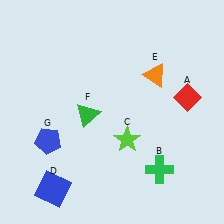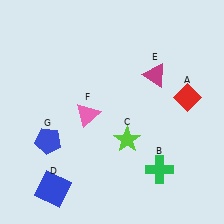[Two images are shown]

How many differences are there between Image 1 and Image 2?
There are 2 differences between the two images.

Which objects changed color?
E changed from orange to magenta. F changed from green to pink.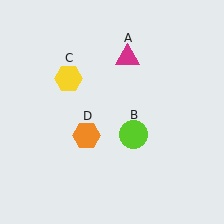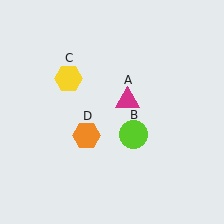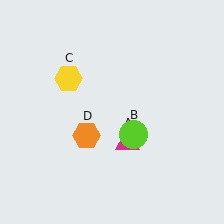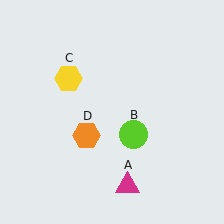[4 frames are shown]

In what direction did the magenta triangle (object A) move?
The magenta triangle (object A) moved down.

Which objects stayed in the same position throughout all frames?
Lime circle (object B) and yellow hexagon (object C) and orange hexagon (object D) remained stationary.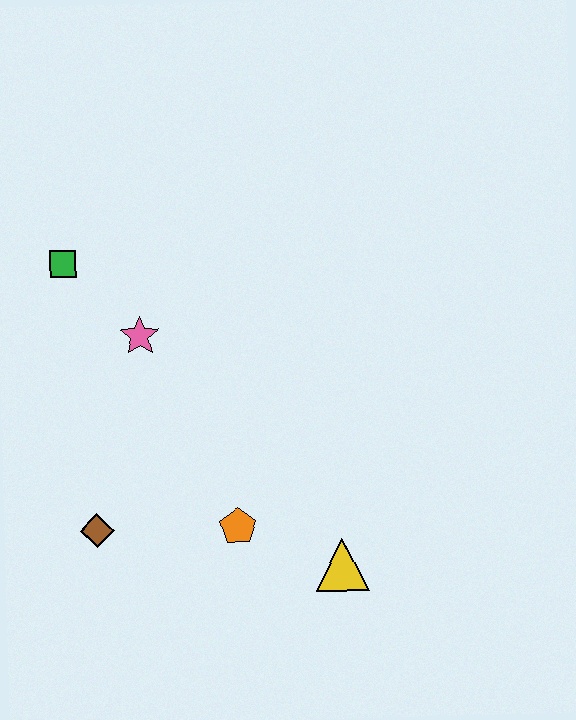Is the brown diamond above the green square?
No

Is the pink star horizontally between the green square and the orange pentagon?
Yes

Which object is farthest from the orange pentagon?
The green square is farthest from the orange pentagon.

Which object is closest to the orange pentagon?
The yellow triangle is closest to the orange pentagon.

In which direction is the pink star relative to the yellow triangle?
The pink star is above the yellow triangle.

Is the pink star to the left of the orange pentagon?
Yes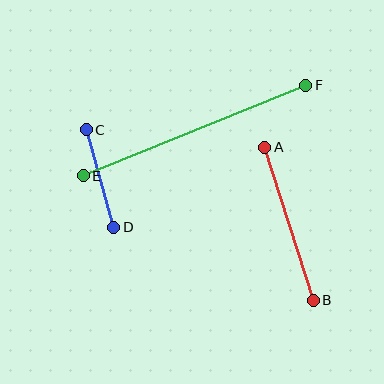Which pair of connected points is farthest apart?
Points E and F are farthest apart.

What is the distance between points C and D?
The distance is approximately 102 pixels.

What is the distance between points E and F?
The distance is approximately 240 pixels.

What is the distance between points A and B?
The distance is approximately 160 pixels.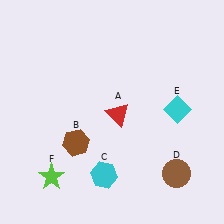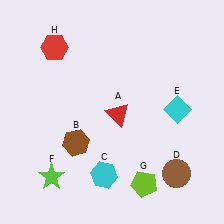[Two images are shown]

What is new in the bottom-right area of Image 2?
A lime pentagon (G) was added in the bottom-right area of Image 2.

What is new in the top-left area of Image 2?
A red hexagon (H) was added in the top-left area of Image 2.